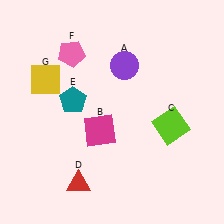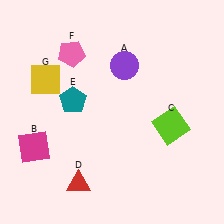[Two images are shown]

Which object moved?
The magenta square (B) moved left.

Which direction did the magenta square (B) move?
The magenta square (B) moved left.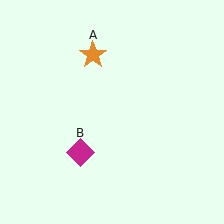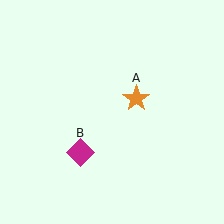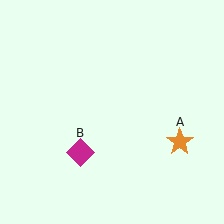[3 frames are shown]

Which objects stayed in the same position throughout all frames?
Magenta diamond (object B) remained stationary.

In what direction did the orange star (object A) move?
The orange star (object A) moved down and to the right.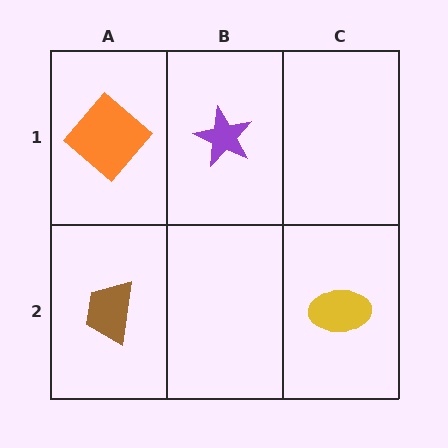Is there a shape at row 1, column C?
No, that cell is empty.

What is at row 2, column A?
A brown trapezoid.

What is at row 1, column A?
An orange diamond.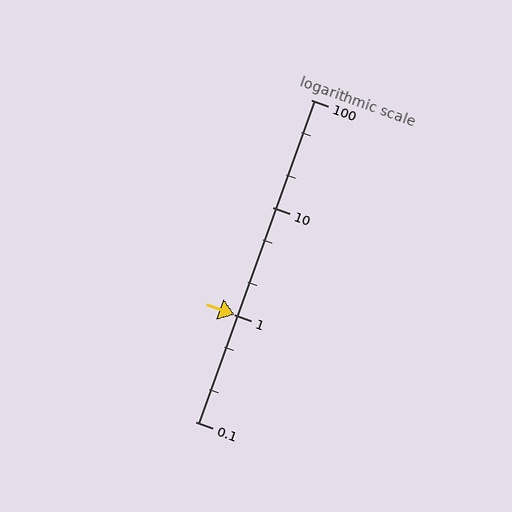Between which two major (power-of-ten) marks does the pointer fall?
The pointer is between 1 and 10.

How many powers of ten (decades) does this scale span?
The scale spans 3 decades, from 0.1 to 100.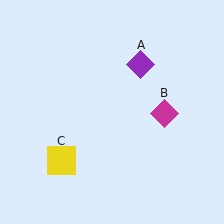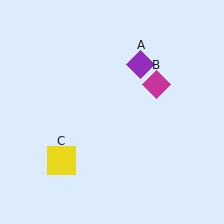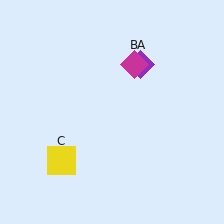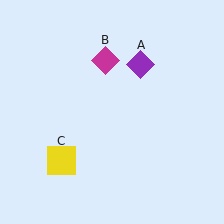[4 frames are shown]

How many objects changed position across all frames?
1 object changed position: magenta diamond (object B).